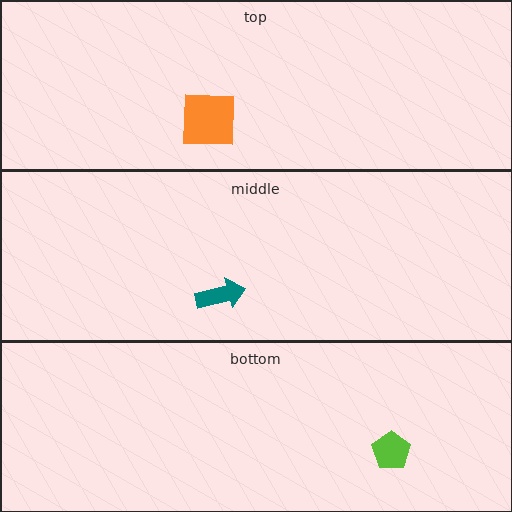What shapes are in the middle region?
The teal arrow.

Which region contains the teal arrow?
The middle region.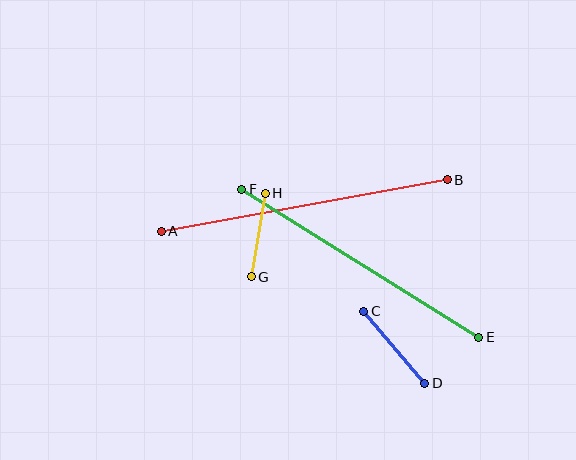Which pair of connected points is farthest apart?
Points A and B are farthest apart.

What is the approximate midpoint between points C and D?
The midpoint is at approximately (394, 347) pixels.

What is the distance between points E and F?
The distance is approximately 280 pixels.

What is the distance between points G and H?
The distance is approximately 85 pixels.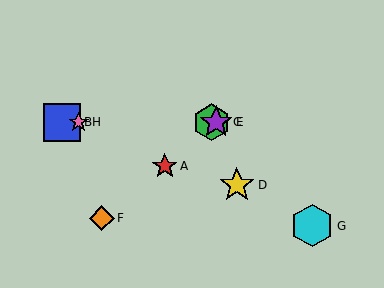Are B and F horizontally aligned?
No, B is at y≈122 and F is at y≈218.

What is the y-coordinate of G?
Object G is at y≈226.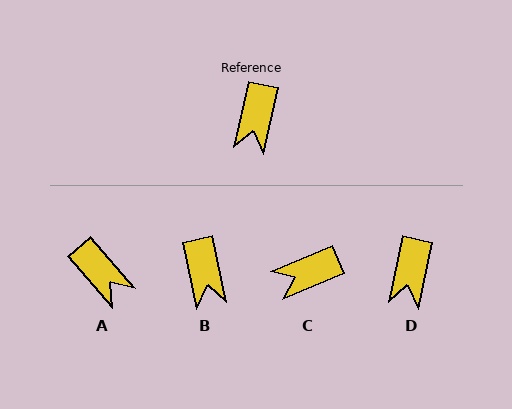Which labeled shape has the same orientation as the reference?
D.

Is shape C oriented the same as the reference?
No, it is off by about 55 degrees.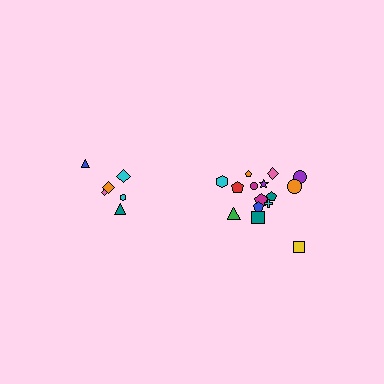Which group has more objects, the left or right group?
The right group.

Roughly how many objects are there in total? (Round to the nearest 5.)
Roughly 20 objects in total.